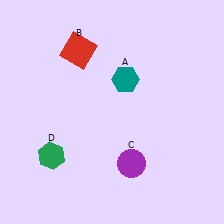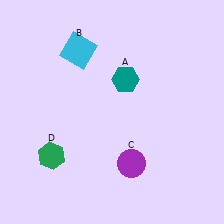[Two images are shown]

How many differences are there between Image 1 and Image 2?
There is 1 difference between the two images.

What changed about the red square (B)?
In Image 1, B is red. In Image 2, it changed to cyan.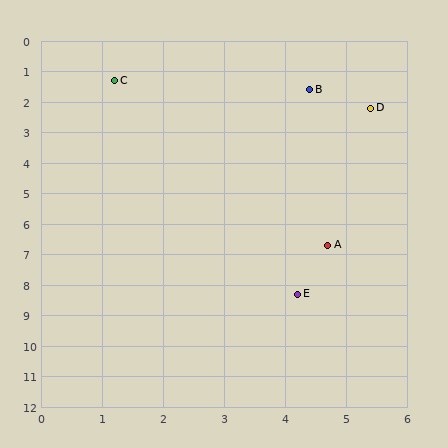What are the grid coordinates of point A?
Point A is at approximately (4.7, 6.7).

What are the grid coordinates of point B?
Point B is at approximately (4.4, 1.6).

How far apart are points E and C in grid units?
Points E and C are about 7.6 grid units apart.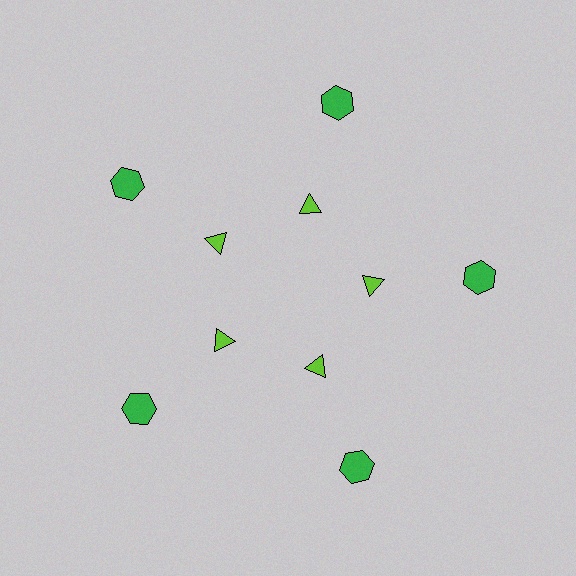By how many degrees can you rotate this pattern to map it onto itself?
The pattern maps onto itself every 72 degrees of rotation.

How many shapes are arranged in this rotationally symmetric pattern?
There are 10 shapes, arranged in 5 groups of 2.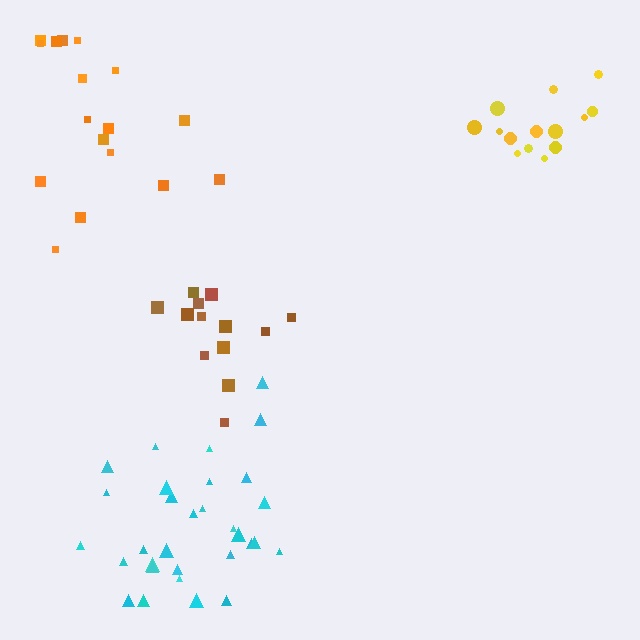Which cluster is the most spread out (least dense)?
Orange.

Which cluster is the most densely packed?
Brown.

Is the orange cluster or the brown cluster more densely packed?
Brown.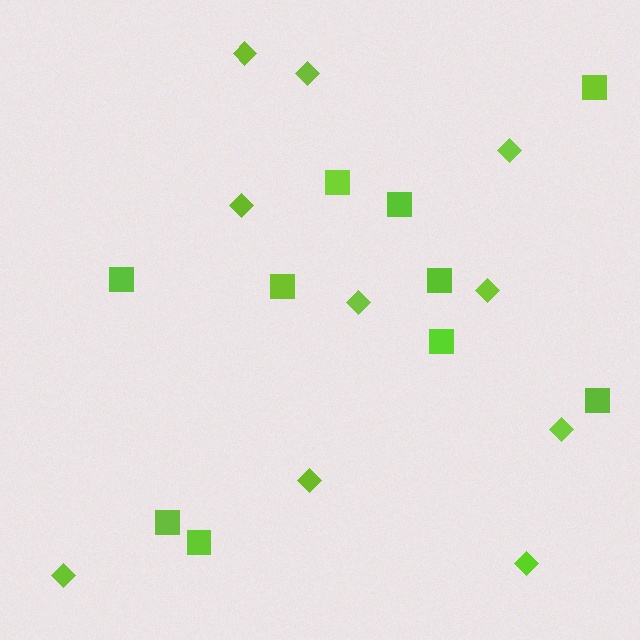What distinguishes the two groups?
There are 2 groups: one group of diamonds (10) and one group of squares (10).